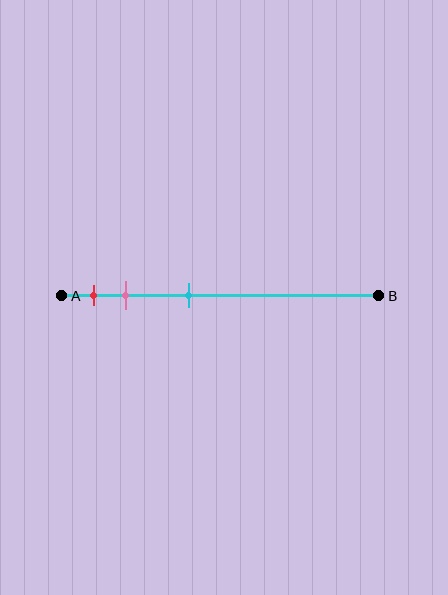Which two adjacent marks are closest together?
The red and pink marks are the closest adjacent pair.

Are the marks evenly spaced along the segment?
No, the marks are not evenly spaced.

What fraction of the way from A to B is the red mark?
The red mark is approximately 10% (0.1) of the way from A to B.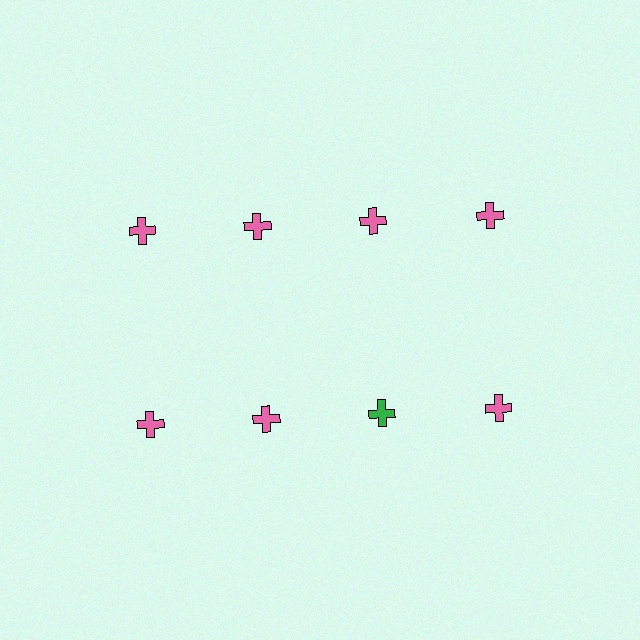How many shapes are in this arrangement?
There are 8 shapes arranged in a grid pattern.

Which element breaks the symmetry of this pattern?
The green cross in the second row, center column breaks the symmetry. All other shapes are pink crosses.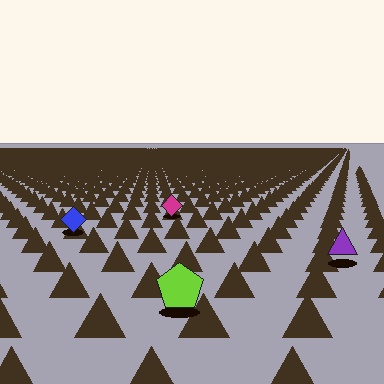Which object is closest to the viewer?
The lime pentagon is closest. The texture marks near it are larger and more spread out.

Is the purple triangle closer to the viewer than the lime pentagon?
No. The lime pentagon is closer — you can tell from the texture gradient: the ground texture is coarser near it.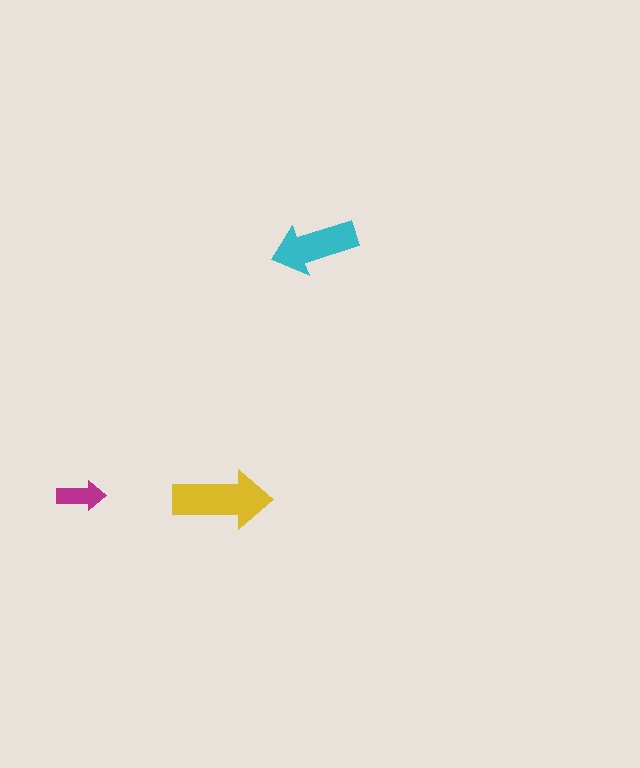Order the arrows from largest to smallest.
the yellow one, the cyan one, the magenta one.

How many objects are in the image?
There are 3 objects in the image.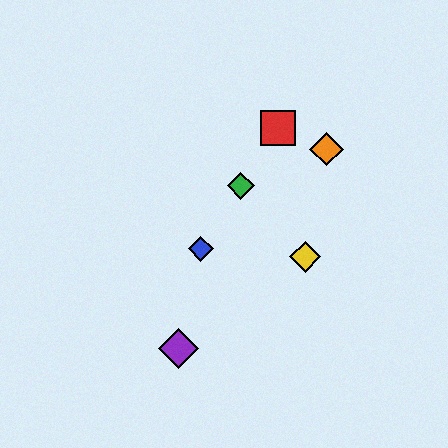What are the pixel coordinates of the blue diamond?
The blue diamond is at (201, 249).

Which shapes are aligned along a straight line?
The red square, the blue diamond, the green diamond are aligned along a straight line.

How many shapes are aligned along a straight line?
3 shapes (the red square, the blue diamond, the green diamond) are aligned along a straight line.